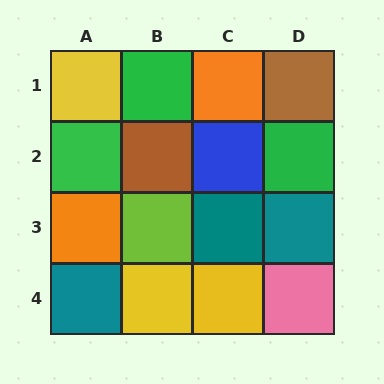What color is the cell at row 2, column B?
Brown.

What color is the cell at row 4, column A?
Teal.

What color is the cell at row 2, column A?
Green.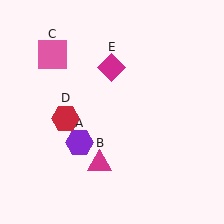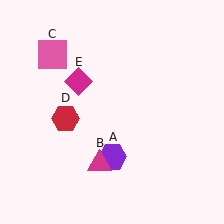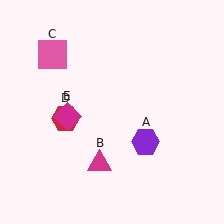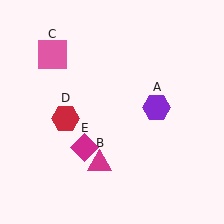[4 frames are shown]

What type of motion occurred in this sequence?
The purple hexagon (object A), magenta diamond (object E) rotated counterclockwise around the center of the scene.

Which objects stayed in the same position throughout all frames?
Magenta triangle (object B) and pink square (object C) and red hexagon (object D) remained stationary.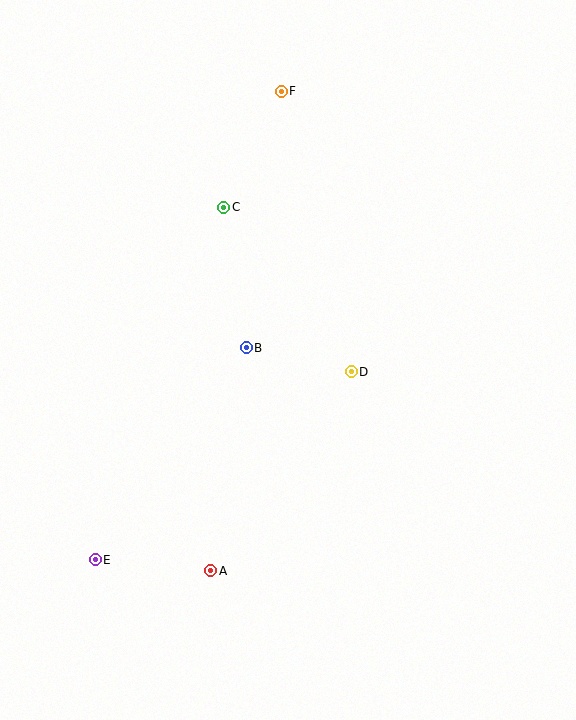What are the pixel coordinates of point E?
Point E is at (95, 560).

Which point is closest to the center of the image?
Point B at (246, 348) is closest to the center.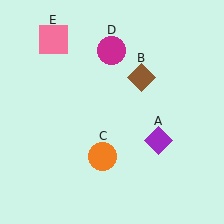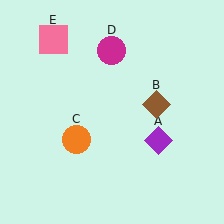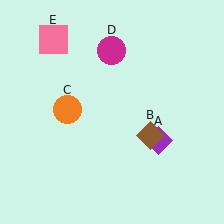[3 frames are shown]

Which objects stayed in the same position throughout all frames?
Purple diamond (object A) and magenta circle (object D) and pink square (object E) remained stationary.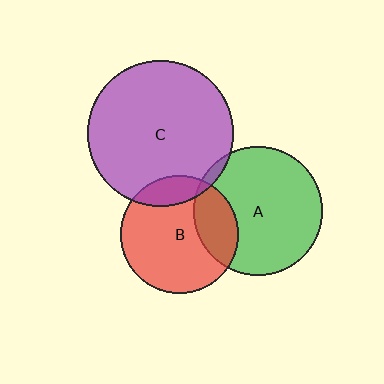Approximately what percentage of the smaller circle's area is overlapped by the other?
Approximately 15%.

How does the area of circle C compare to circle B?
Approximately 1.5 times.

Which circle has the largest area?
Circle C (purple).